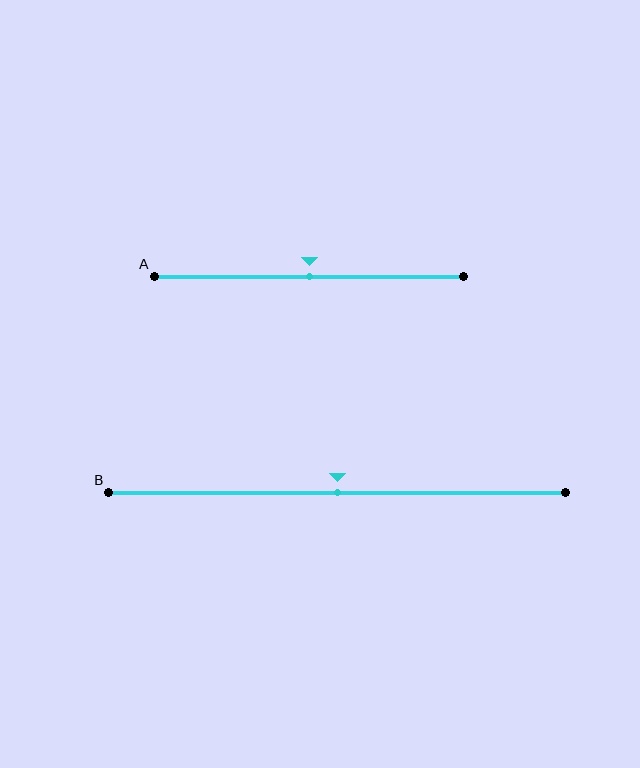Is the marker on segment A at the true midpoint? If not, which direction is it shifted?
Yes, the marker on segment A is at the true midpoint.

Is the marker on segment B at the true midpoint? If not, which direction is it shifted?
Yes, the marker on segment B is at the true midpoint.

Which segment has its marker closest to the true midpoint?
Segment A has its marker closest to the true midpoint.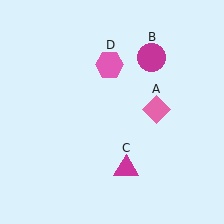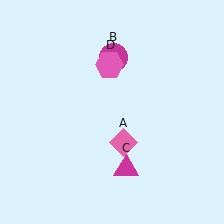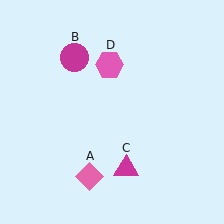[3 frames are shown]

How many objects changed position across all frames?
2 objects changed position: pink diamond (object A), magenta circle (object B).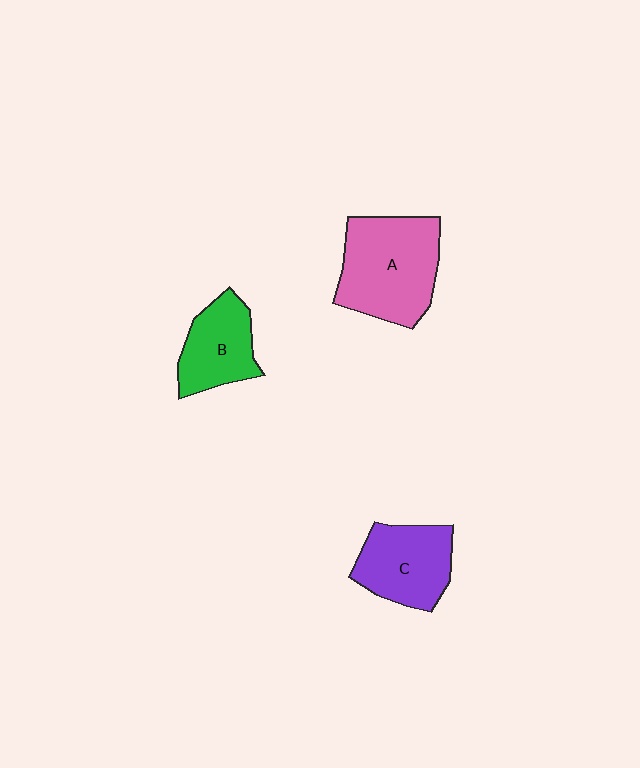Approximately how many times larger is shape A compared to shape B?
Approximately 1.6 times.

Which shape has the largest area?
Shape A (pink).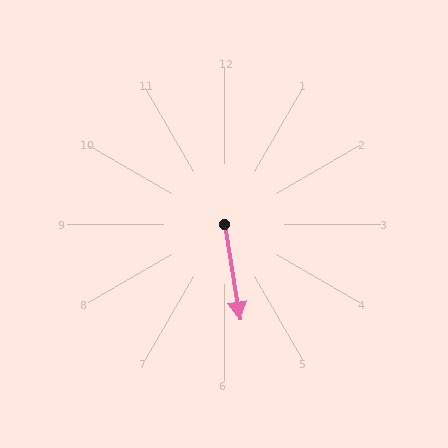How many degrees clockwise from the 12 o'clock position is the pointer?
Approximately 171 degrees.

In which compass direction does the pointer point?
South.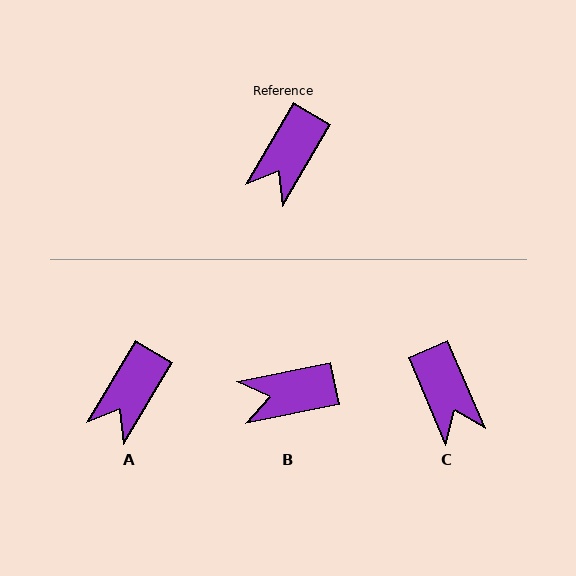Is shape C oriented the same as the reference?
No, it is off by about 54 degrees.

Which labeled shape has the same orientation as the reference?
A.